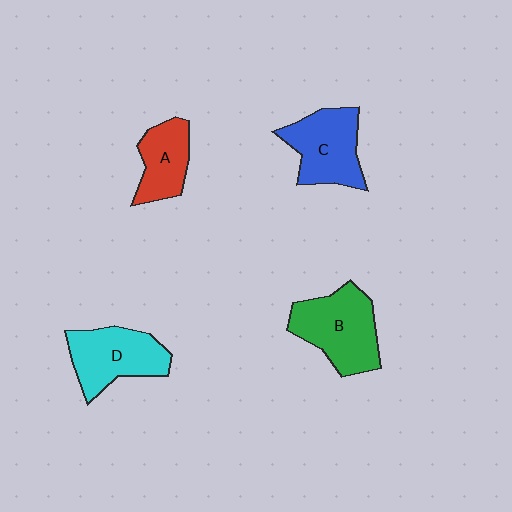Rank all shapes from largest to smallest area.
From largest to smallest: B (green), C (blue), D (cyan), A (red).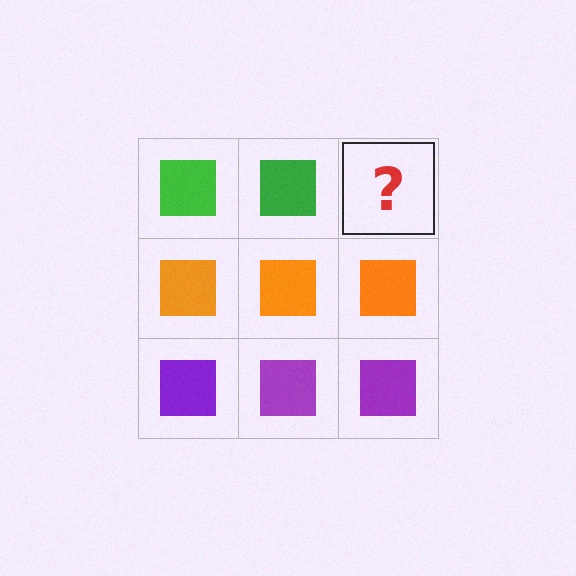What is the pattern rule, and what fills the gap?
The rule is that each row has a consistent color. The gap should be filled with a green square.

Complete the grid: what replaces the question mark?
The question mark should be replaced with a green square.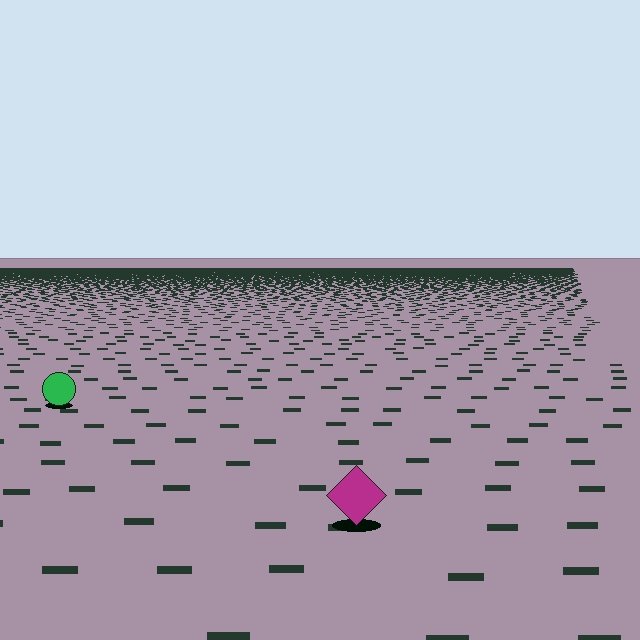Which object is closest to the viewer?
The magenta diamond is closest. The texture marks near it are larger and more spread out.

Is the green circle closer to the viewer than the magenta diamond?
No. The magenta diamond is closer — you can tell from the texture gradient: the ground texture is coarser near it.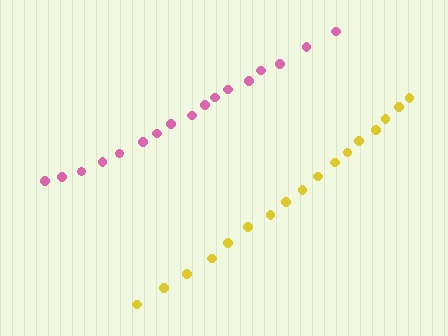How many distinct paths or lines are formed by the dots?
There are 2 distinct paths.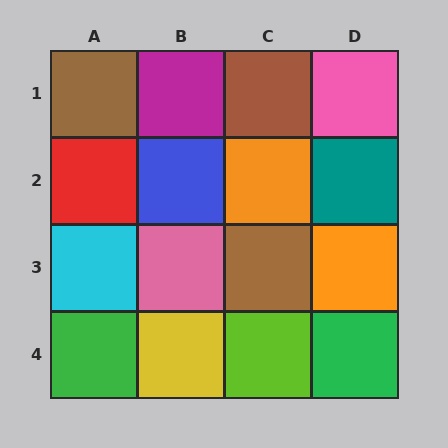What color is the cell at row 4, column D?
Green.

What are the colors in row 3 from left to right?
Cyan, pink, brown, orange.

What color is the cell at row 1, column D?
Pink.